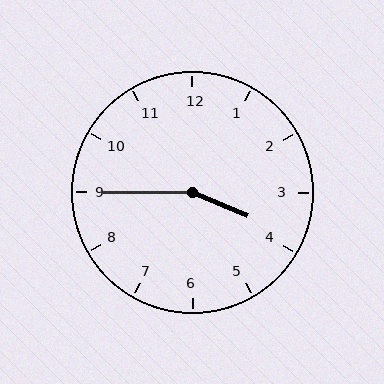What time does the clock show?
3:45.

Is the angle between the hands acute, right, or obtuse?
It is obtuse.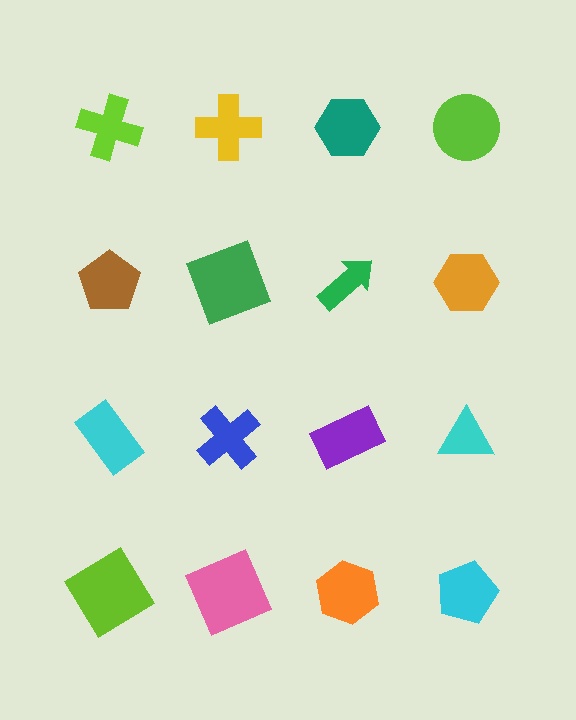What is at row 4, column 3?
An orange hexagon.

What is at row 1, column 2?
A yellow cross.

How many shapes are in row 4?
4 shapes.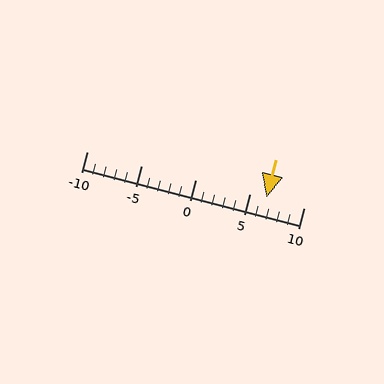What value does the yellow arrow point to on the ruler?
The yellow arrow points to approximately 7.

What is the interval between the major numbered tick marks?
The major tick marks are spaced 5 units apart.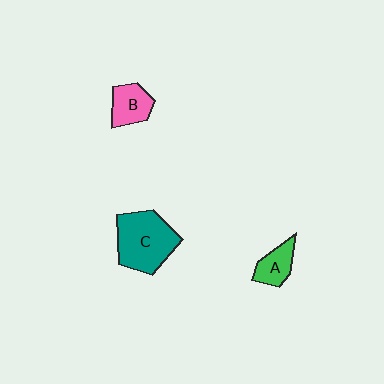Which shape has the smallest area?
Shape A (green).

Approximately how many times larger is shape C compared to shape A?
Approximately 2.3 times.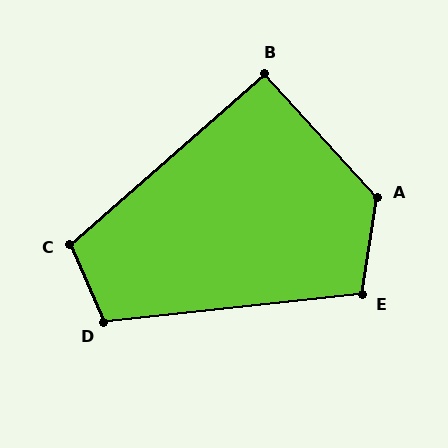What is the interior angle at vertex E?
Approximately 105 degrees (obtuse).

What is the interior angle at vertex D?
Approximately 107 degrees (obtuse).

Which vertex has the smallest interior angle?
B, at approximately 91 degrees.